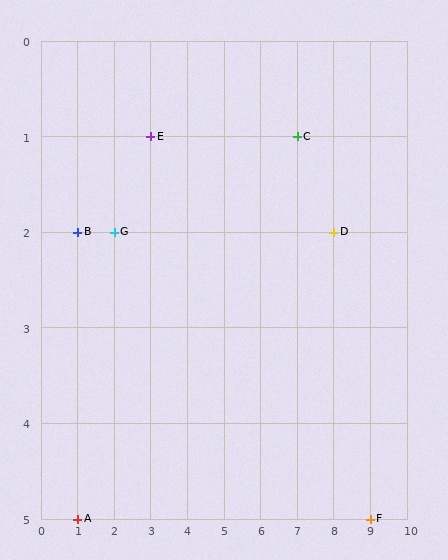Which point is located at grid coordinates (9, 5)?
Point F is at (9, 5).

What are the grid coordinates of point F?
Point F is at grid coordinates (9, 5).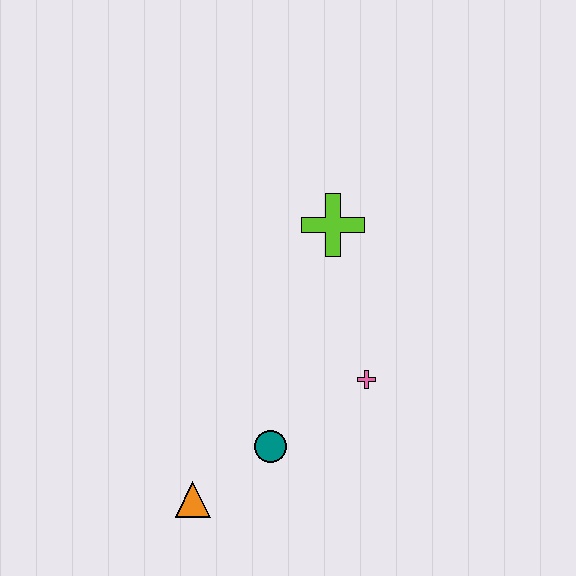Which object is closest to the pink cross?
The teal circle is closest to the pink cross.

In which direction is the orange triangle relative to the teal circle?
The orange triangle is to the left of the teal circle.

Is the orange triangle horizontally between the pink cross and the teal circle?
No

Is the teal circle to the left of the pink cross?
Yes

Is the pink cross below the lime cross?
Yes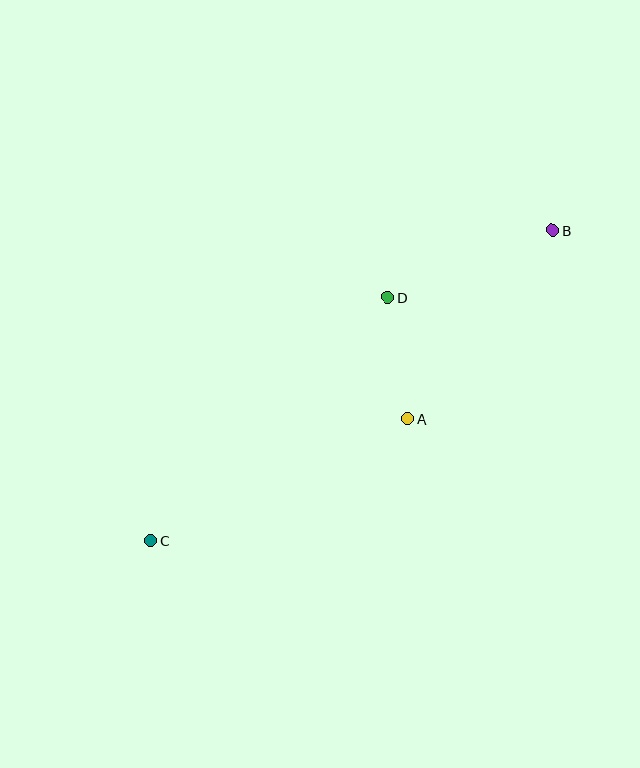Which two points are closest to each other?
Points A and D are closest to each other.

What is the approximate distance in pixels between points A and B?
The distance between A and B is approximately 238 pixels.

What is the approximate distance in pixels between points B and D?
The distance between B and D is approximately 178 pixels.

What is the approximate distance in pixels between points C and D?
The distance between C and D is approximately 340 pixels.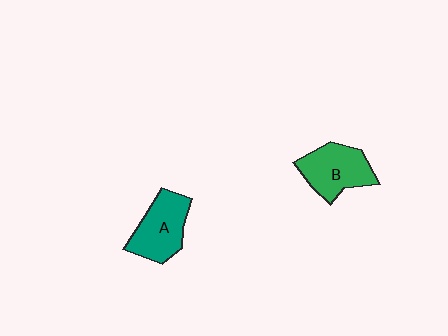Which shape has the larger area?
Shape B (green).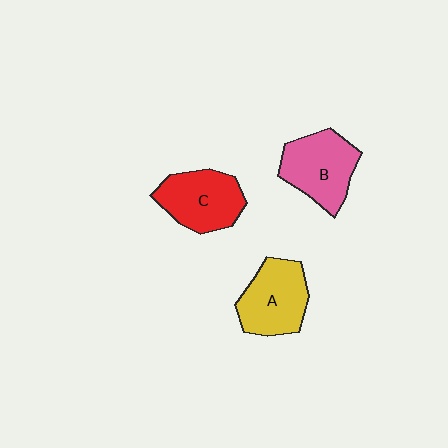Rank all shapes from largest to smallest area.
From largest to smallest: B (pink), A (yellow), C (red).